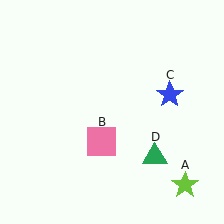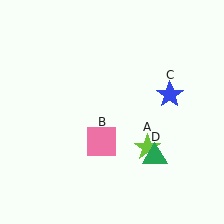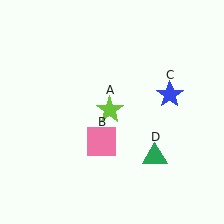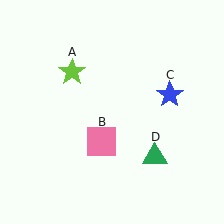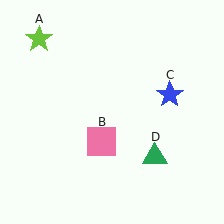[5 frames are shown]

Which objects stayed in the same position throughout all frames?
Pink square (object B) and blue star (object C) and green triangle (object D) remained stationary.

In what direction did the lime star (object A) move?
The lime star (object A) moved up and to the left.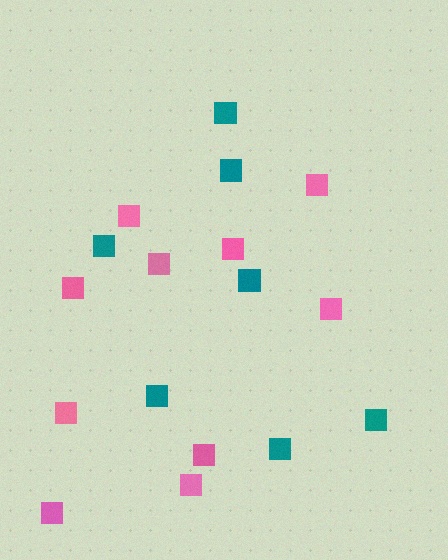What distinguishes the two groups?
There are 2 groups: one group of pink squares (10) and one group of teal squares (7).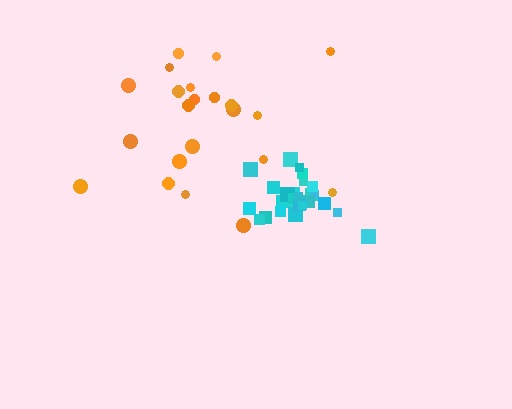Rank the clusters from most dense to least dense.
cyan, orange.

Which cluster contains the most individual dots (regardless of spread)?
Cyan (27).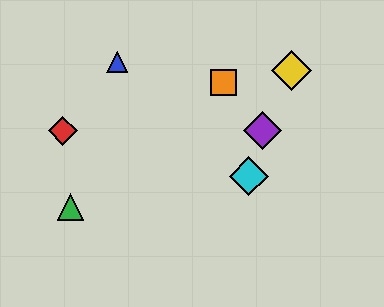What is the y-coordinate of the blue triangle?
The blue triangle is at y≈62.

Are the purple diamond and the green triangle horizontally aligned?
No, the purple diamond is at y≈131 and the green triangle is at y≈207.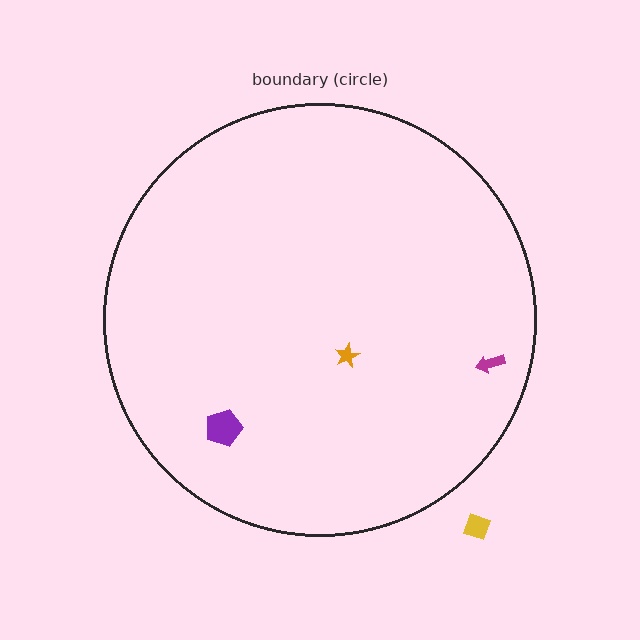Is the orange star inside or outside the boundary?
Inside.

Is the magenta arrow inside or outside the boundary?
Inside.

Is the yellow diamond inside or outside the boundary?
Outside.